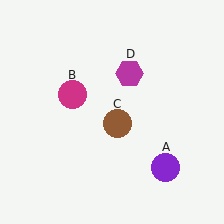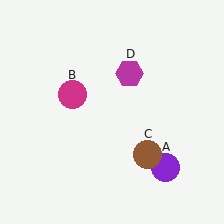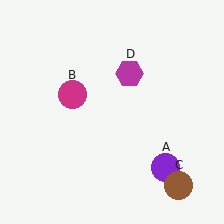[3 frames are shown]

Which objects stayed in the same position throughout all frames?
Purple circle (object A) and magenta circle (object B) and magenta hexagon (object D) remained stationary.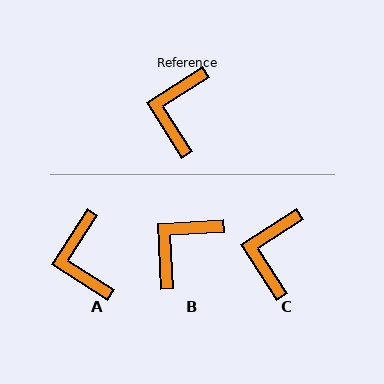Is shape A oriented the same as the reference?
No, it is off by about 25 degrees.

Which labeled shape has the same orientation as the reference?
C.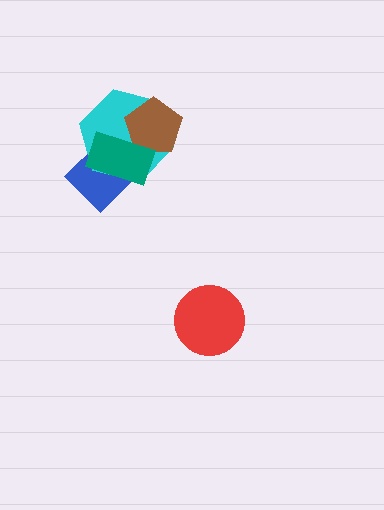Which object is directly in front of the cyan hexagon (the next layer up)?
The brown pentagon is directly in front of the cyan hexagon.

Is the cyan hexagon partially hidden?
Yes, it is partially covered by another shape.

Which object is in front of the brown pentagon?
The teal rectangle is in front of the brown pentagon.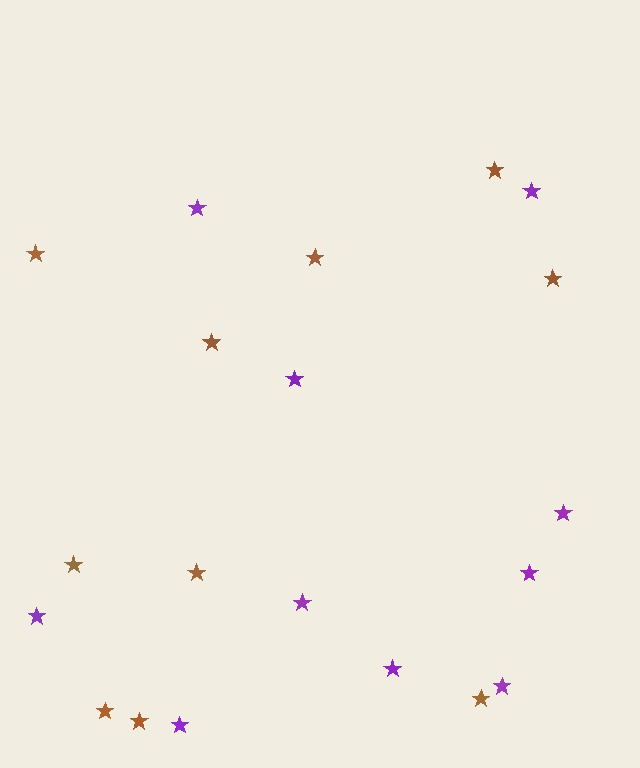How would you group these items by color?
There are 2 groups: one group of purple stars (10) and one group of brown stars (10).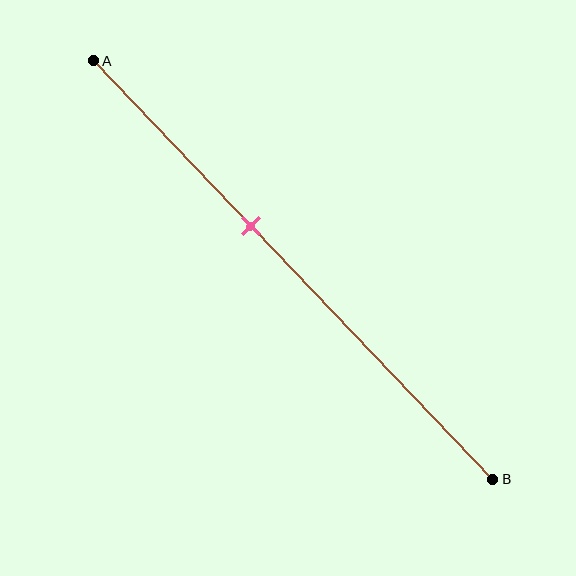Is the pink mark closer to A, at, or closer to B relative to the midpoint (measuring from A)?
The pink mark is closer to point A than the midpoint of segment AB.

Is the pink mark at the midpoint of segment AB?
No, the mark is at about 40% from A, not at the 50% midpoint.